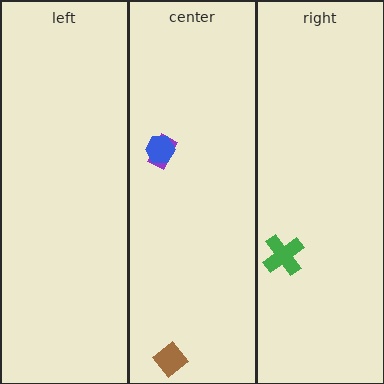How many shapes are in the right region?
1.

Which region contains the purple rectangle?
The center region.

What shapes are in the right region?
The green cross.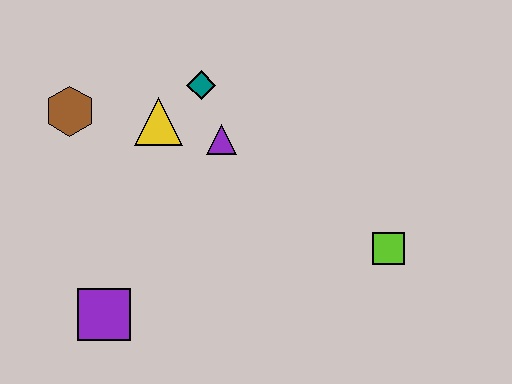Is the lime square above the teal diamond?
No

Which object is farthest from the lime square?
The brown hexagon is farthest from the lime square.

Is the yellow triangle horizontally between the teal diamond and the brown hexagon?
Yes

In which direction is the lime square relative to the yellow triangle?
The lime square is to the right of the yellow triangle.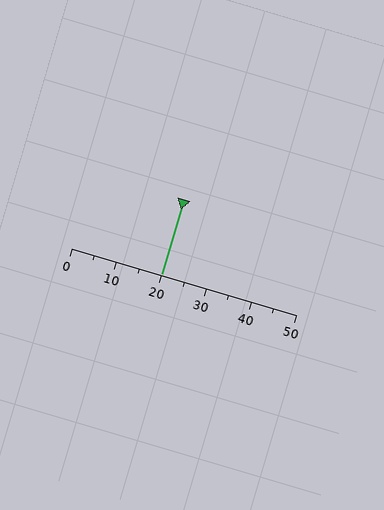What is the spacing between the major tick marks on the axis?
The major ticks are spaced 10 apart.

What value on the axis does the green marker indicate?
The marker indicates approximately 20.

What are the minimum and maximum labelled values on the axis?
The axis runs from 0 to 50.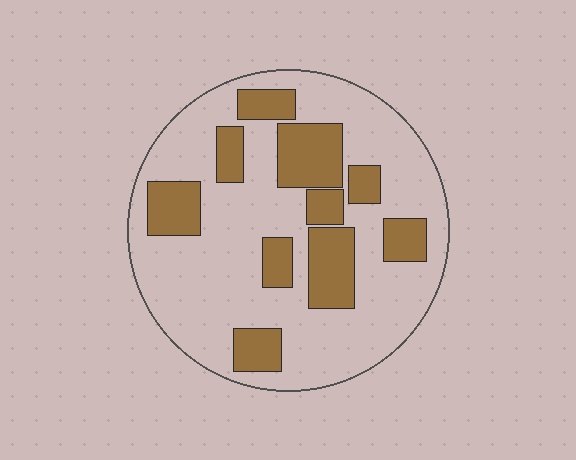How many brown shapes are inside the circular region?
10.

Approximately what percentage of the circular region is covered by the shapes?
Approximately 30%.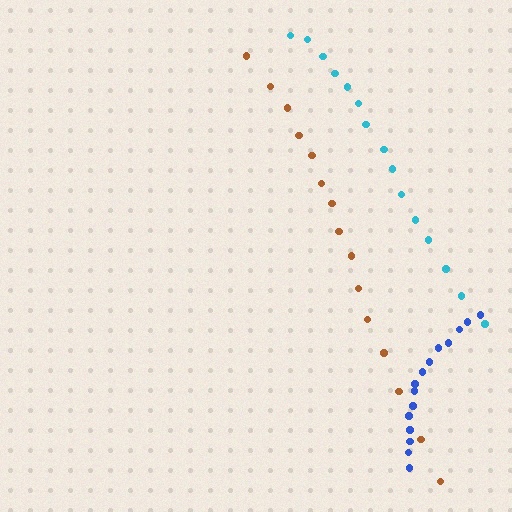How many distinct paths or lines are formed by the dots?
There are 3 distinct paths.